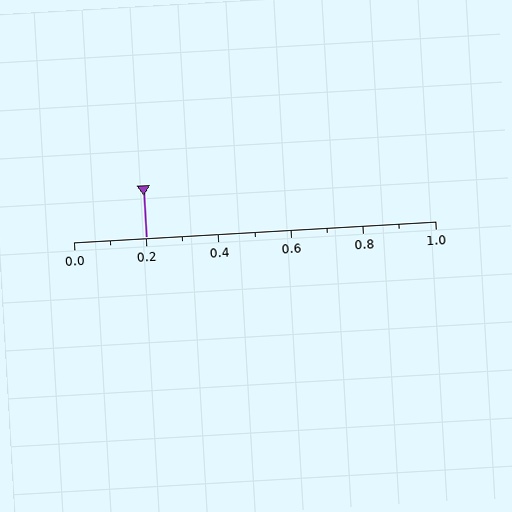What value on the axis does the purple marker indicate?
The marker indicates approximately 0.2.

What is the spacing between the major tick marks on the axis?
The major ticks are spaced 0.2 apart.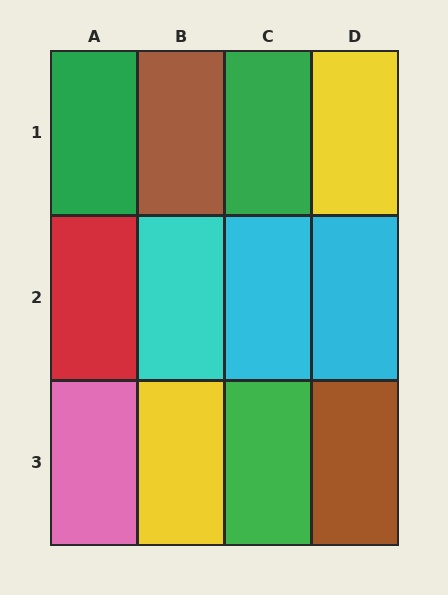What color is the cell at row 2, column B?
Cyan.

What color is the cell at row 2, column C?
Cyan.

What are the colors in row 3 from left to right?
Pink, yellow, green, brown.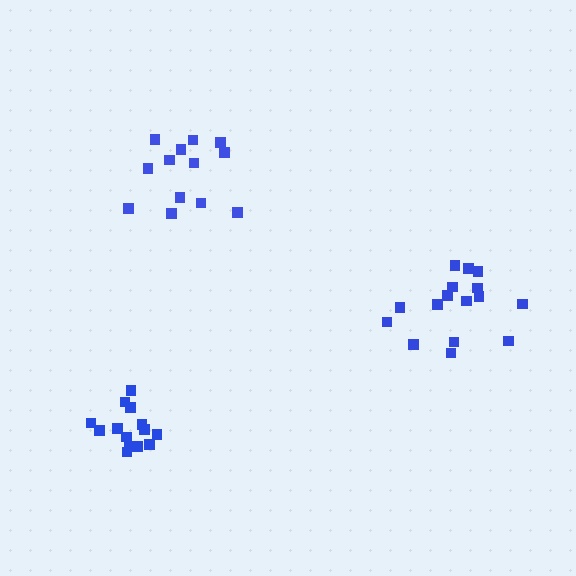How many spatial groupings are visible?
There are 3 spatial groupings.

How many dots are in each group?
Group 1: 13 dots, Group 2: 16 dots, Group 3: 15 dots (44 total).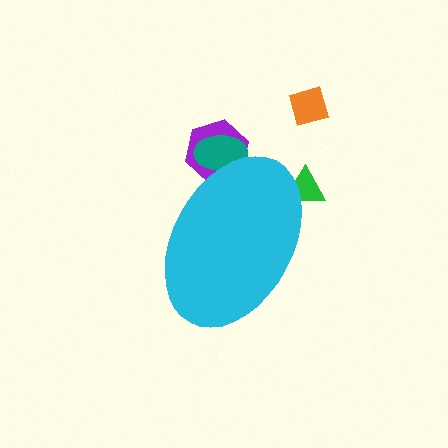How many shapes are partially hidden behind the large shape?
3 shapes are partially hidden.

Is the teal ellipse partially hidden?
Yes, the teal ellipse is partially hidden behind the cyan ellipse.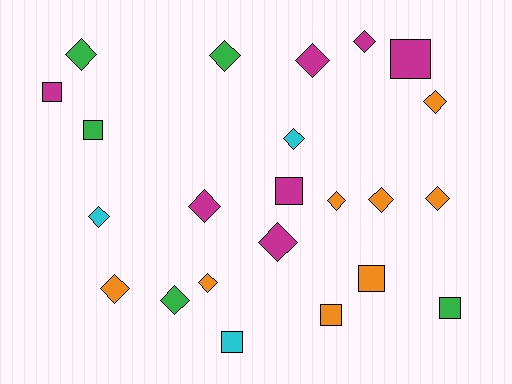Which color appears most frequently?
Orange, with 8 objects.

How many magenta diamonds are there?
There are 4 magenta diamonds.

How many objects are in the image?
There are 23 objects.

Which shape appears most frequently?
Diamond, with 15 objects.